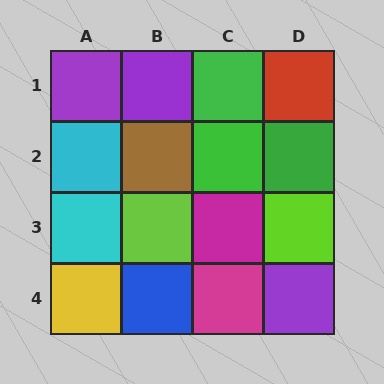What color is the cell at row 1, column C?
Green.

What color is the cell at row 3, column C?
Magenta.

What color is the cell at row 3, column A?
Cyan.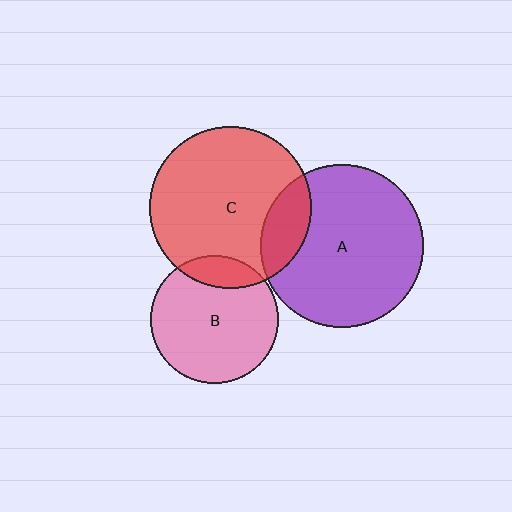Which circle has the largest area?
Circle A (purple).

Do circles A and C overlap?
Yes.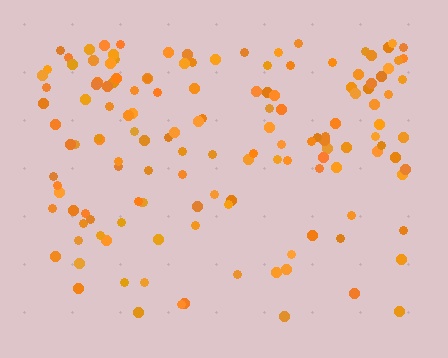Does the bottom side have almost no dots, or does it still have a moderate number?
Still a moderate number, just noticeably fewer than the top.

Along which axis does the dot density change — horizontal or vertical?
Vertical.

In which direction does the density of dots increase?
From bottom to top, with the top side densest.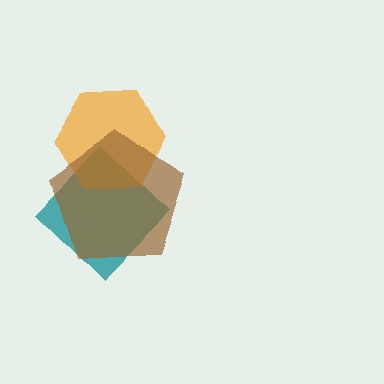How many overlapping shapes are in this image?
There are 3 overlapping shapes in the image.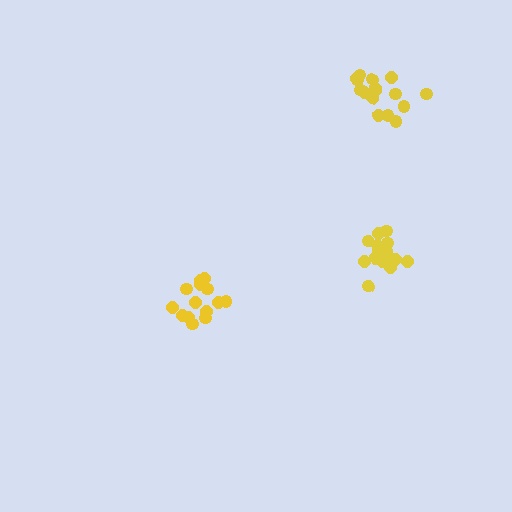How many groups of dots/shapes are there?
There are 3 groups.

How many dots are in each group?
Group 1: 16 dots, Group 2: 16 dots, Group 3: 14 dots (46 total).